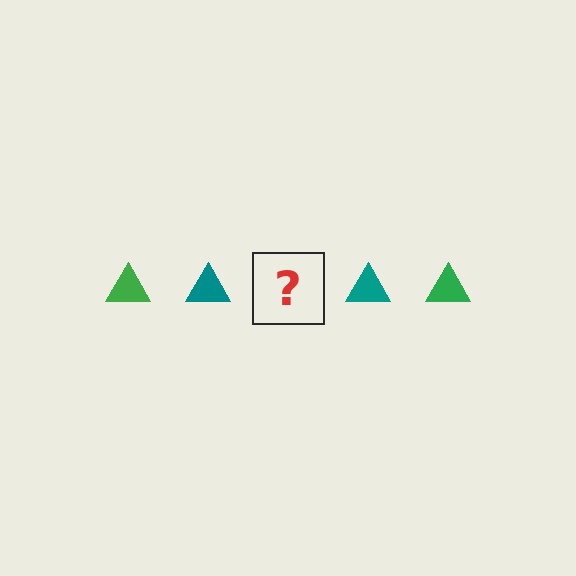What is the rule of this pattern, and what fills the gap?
The rule is that the pattern cycles through green, teal triangles. The gap should be filled with a green triangle.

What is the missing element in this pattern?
The missing element is a green triangle.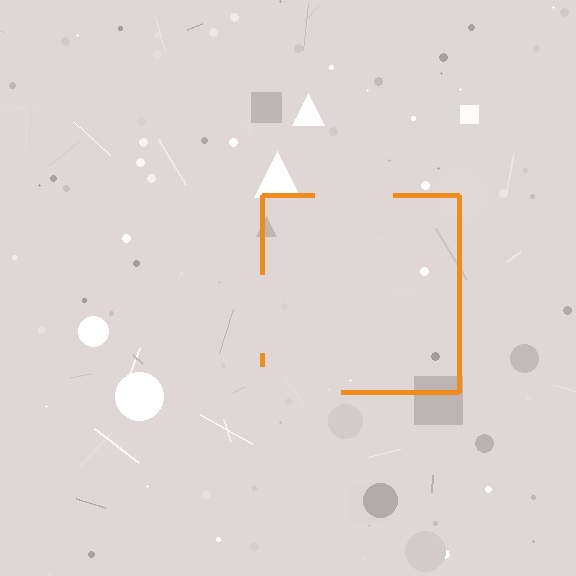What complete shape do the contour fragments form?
The contour fragments form a square.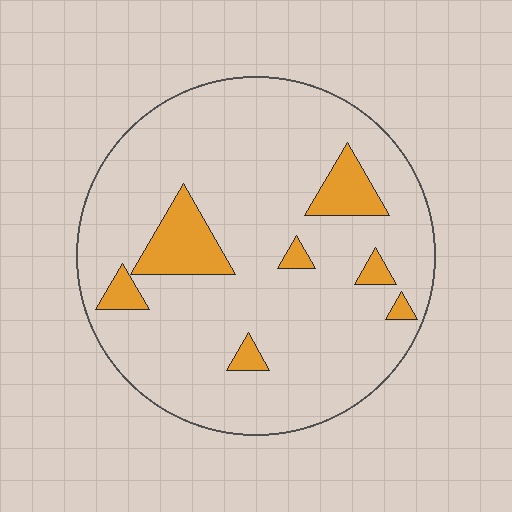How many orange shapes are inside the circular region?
7.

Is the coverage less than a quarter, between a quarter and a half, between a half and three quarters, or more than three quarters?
Less than a quarter.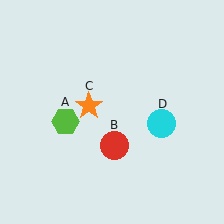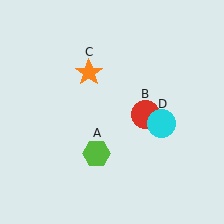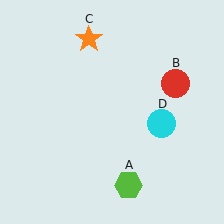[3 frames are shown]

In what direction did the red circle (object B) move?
The red circle (object B) moved up and to the right.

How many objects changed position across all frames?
3 objects changed position: lime hexagon (object A), red circle (object B), orange star (object C).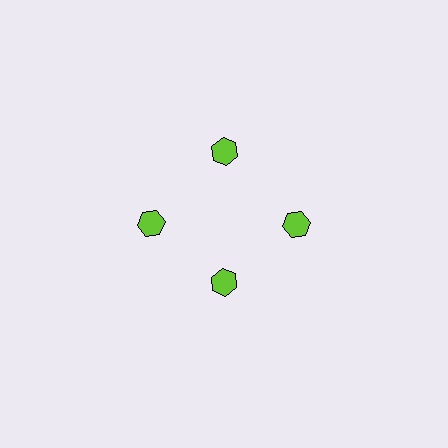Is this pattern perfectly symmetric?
No. The 4 lime hexagons are arranged in a ring, but one element near the 6 o'clock position is pulled inward toward the center, breaking the 4-fold rotational symmetry.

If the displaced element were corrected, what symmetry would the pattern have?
It would have 4-fold rotational symmetry — the pattern would map onto itself every 90 degrees.